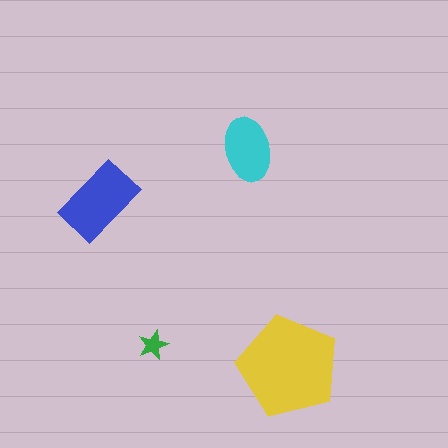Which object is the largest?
The yellow pentagon.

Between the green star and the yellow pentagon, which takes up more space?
The yellow pentagon.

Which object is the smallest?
The green star.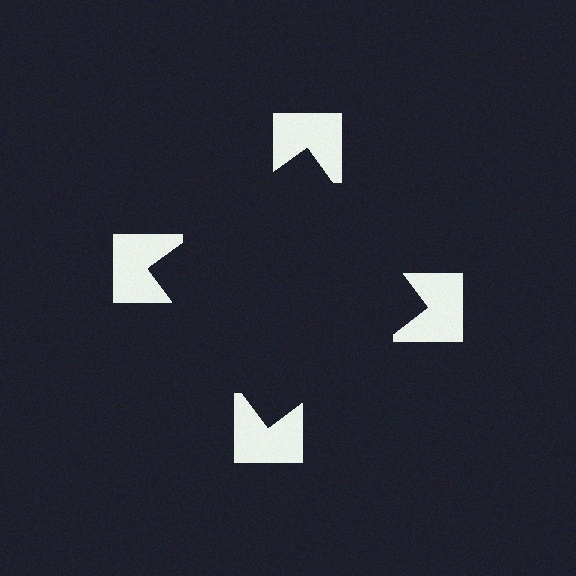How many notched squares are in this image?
There are 4 — one at each vertex of the illusory square.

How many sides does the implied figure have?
4 sides.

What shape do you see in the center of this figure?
An illusory square — its edges are inferred from the aligned wedge cuts in the notched squares, not physically drawn.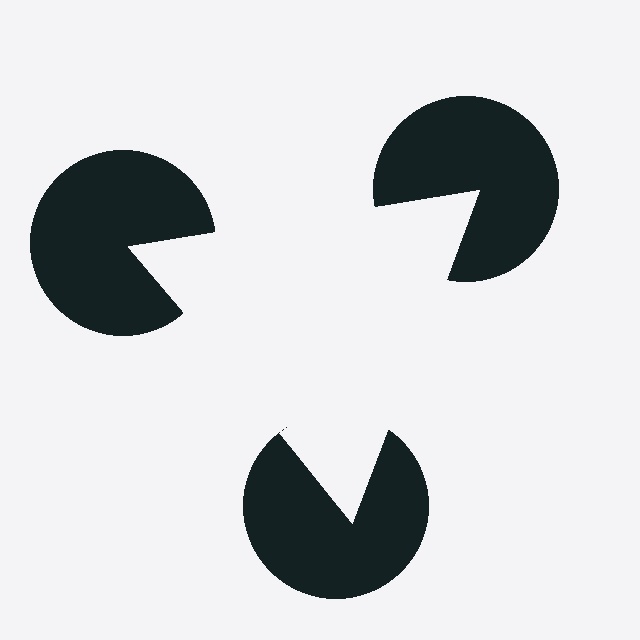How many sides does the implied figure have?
3 sides.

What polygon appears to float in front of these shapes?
An illusory triangle — its edges are inferred from the aligned wedge cuts in the pac-man discs, not physically drawn.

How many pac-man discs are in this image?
There are 3 — one at each vertex of the illusory triangle.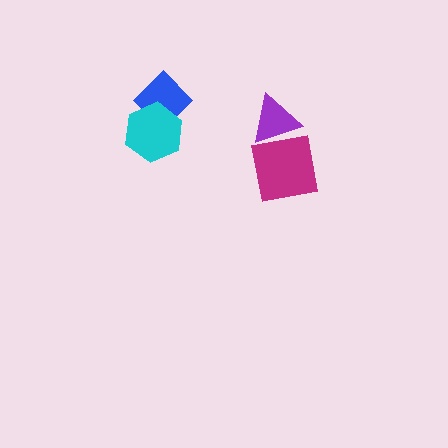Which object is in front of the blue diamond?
The cyan hexagon is in front of the blue diamond.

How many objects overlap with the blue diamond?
1 object overlaps with the blue diamond.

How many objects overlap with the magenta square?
1 object overlaps with the magenta square.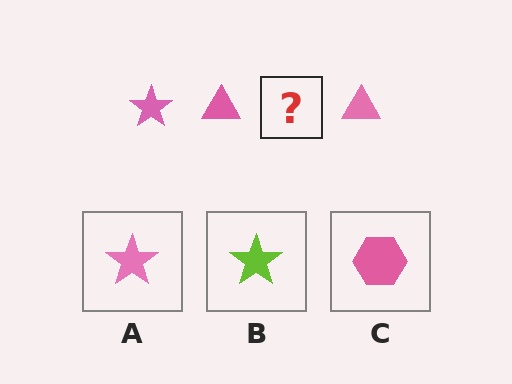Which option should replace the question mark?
Option A.